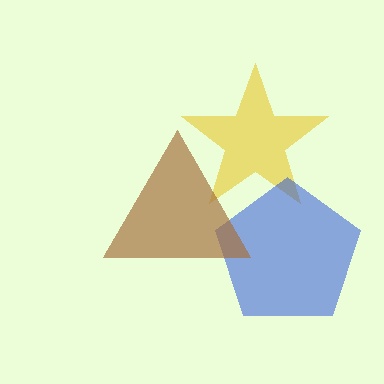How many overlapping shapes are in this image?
There are 3 overlapping shapes in the image.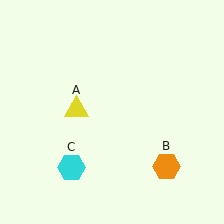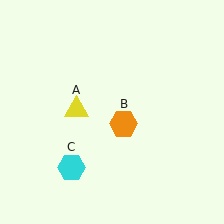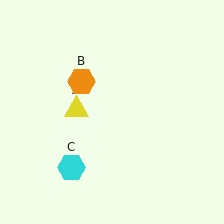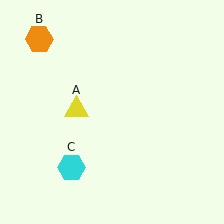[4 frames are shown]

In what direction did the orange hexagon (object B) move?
The orange hexagon (object B) moved up and to the left.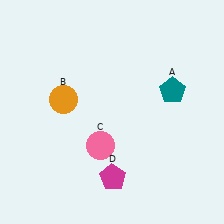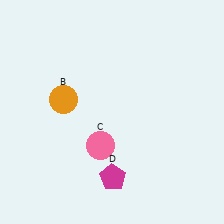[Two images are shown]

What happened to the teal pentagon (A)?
The teal pentagon (A) was removed in Image 2. It was in the top-right area of Image 1.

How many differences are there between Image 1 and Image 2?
There is 1 difference between the two images.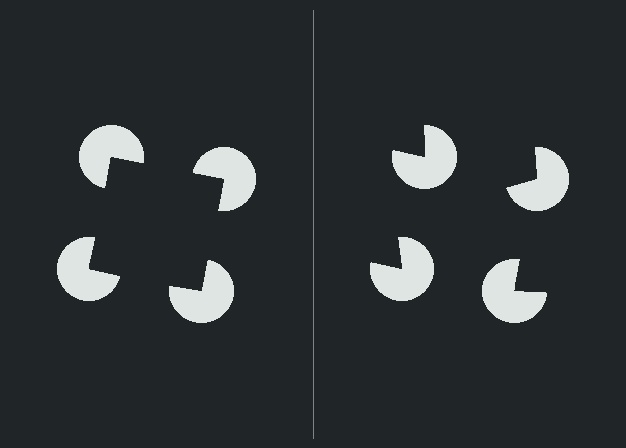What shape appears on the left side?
An illusory square.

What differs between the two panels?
The pac-man discs are positioned identically on both sides; only the wedge orientations differ. On the left they align to a square; on the right they are misaligned.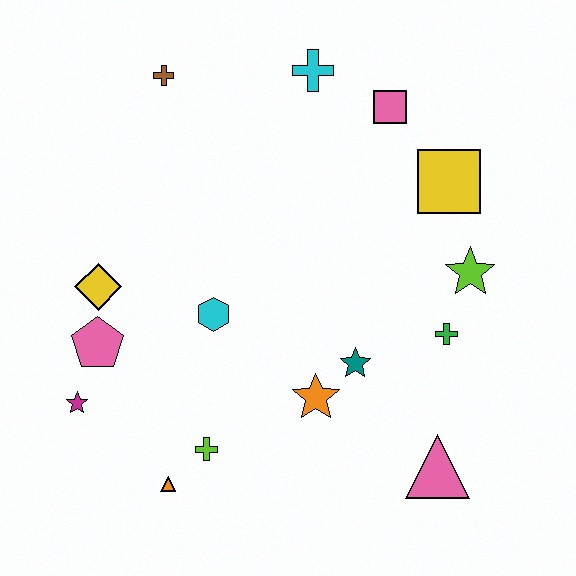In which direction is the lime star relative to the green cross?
The lime star is above the green cross.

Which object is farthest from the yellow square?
The magenta star is farthest from the yellow square.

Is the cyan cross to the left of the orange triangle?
No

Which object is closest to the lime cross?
The orange triangle is closest to the lime cross.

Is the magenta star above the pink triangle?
Yes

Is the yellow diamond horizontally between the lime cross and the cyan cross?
No